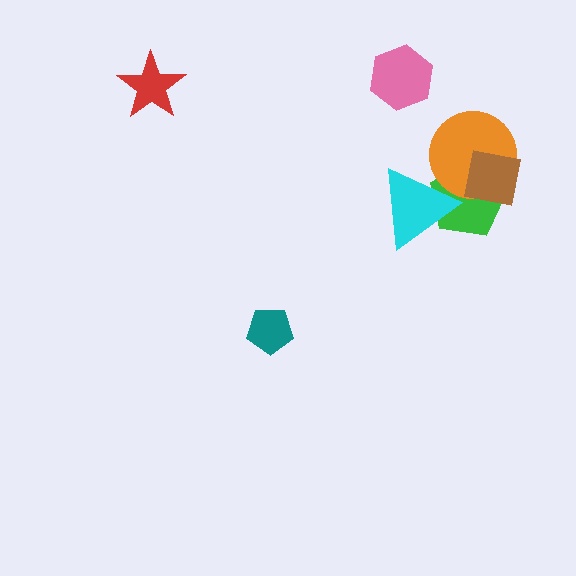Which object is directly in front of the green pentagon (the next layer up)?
The cyan triangle is directly in front of the green pentagon.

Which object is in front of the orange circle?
The brown square is in front of the orange circle.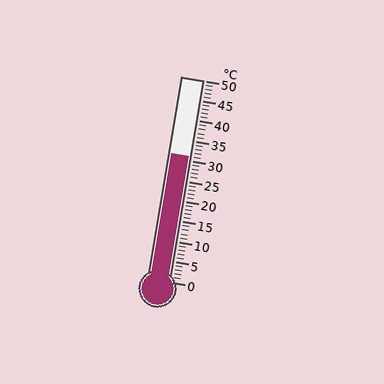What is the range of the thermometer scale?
The thermometer scale ranges from 0°C to 50°C.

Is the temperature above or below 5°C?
The temperature is above 5°C.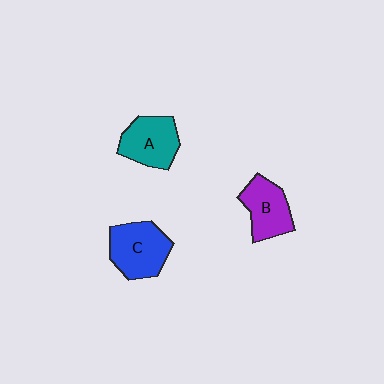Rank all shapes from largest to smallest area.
From largest to smallest: C (blue), A (teal), B (purple).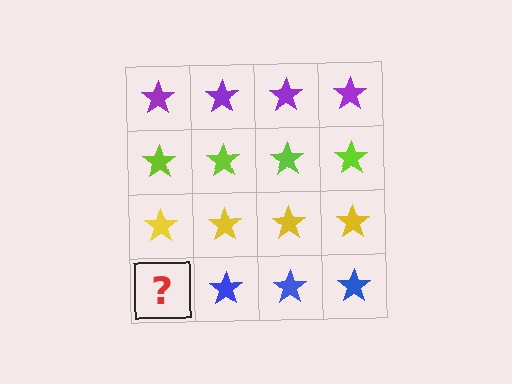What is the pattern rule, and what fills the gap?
The rule is that each row has a consistent color. The gap should be filled with a blue star.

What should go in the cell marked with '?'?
The missing cell should contain a blue star.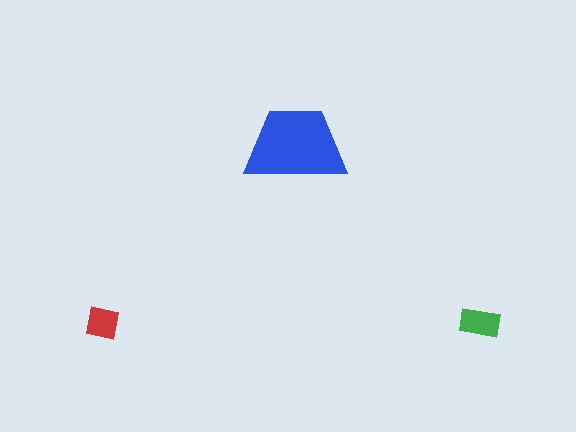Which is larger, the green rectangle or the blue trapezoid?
The blue trapezoid.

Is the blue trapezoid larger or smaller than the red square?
Larger.